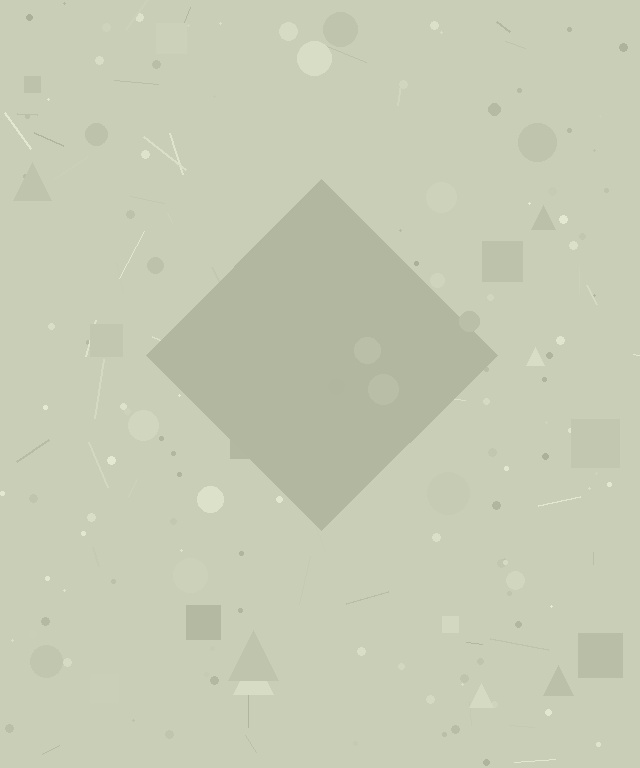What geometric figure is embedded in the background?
A diamond is embedded in the background.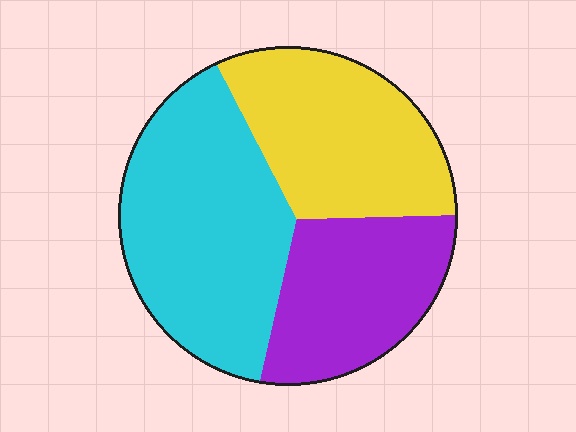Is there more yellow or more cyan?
Cyan.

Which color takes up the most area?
Cyan, at roughly 40%.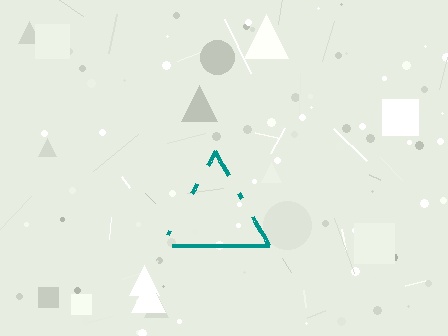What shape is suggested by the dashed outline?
The dashed outline suggests a triangle.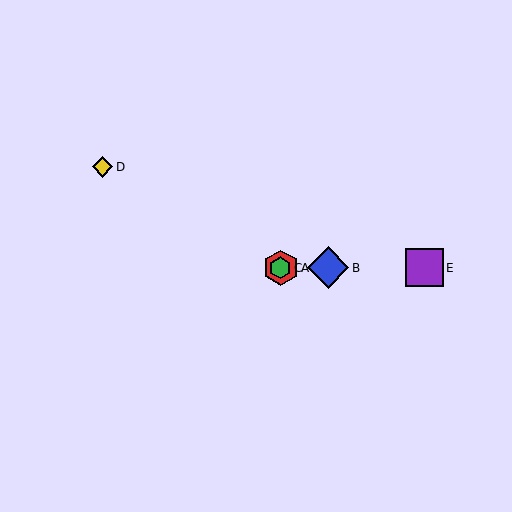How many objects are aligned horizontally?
4 objects (A, B, C, E) are aligned horizontally.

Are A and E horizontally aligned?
Yes, both are at y≈268.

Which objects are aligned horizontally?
Objects A, B, C, E are aligned horizontally.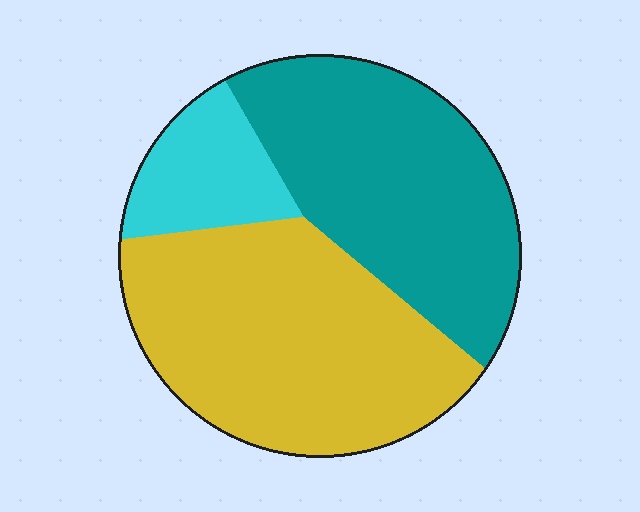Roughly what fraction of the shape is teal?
Teal covers around 40% of the shape.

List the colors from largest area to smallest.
From largest to smallest: yellow, teal, cyan.